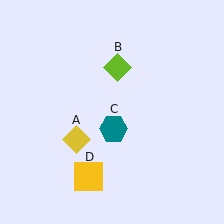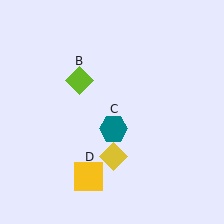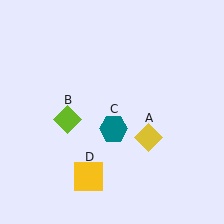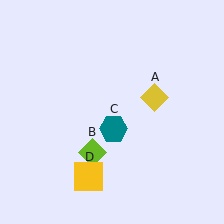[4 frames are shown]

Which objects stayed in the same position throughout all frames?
Teal hexagon (object C) and yellow square (object D) remained stationary.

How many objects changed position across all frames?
2 objects changed position: yellow diamond (object A), lime diamond (object B).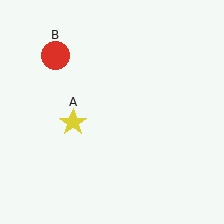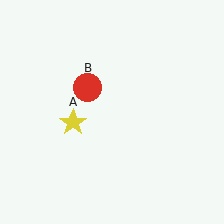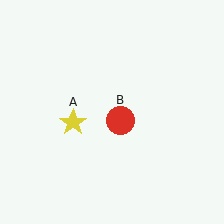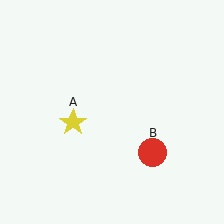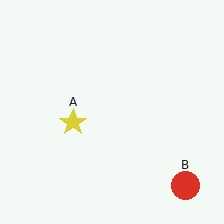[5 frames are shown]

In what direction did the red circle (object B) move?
The red circle (object B) moved down and to the right.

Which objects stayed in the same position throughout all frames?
Yellow star (object A) remained stationary.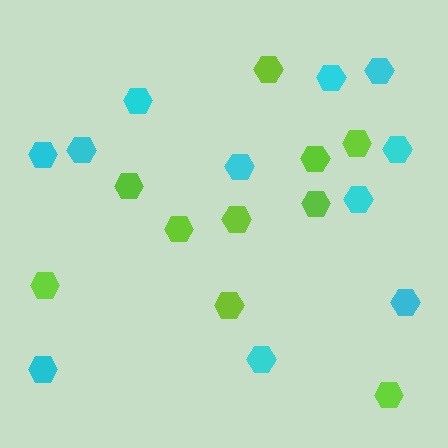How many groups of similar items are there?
There are 2 groups: one group of lime hexagons (10) and one group of cyan hexagons (11).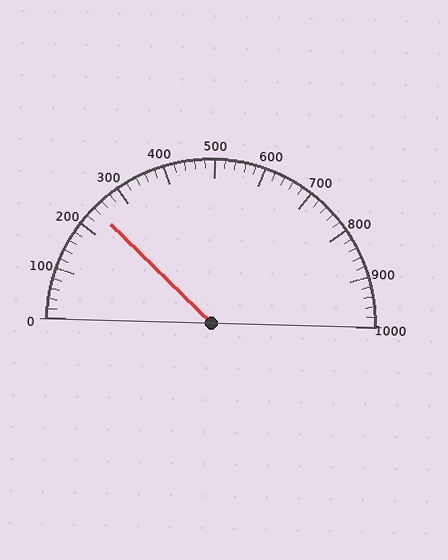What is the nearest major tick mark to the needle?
The nearest major tick mark is 200.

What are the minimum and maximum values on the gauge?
The gauge ranges from 0 to 1000.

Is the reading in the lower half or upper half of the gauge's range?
The reading is in the lower half of the range (0 to 1000).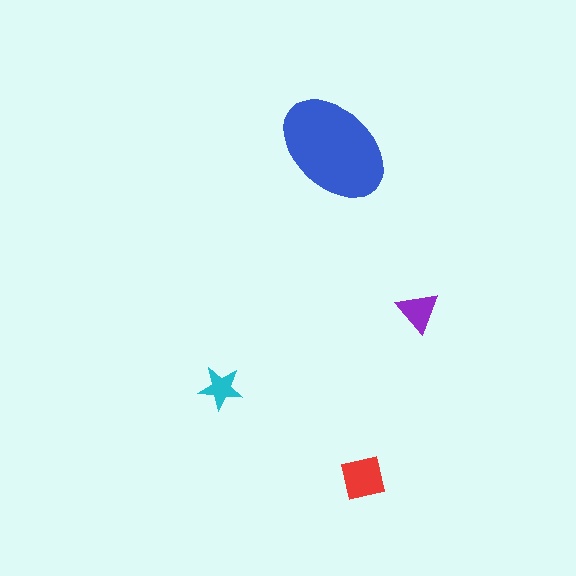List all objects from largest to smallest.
The blue ellipse, the red square, the purple triangle, the cyan star.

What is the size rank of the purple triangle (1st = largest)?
3rd.